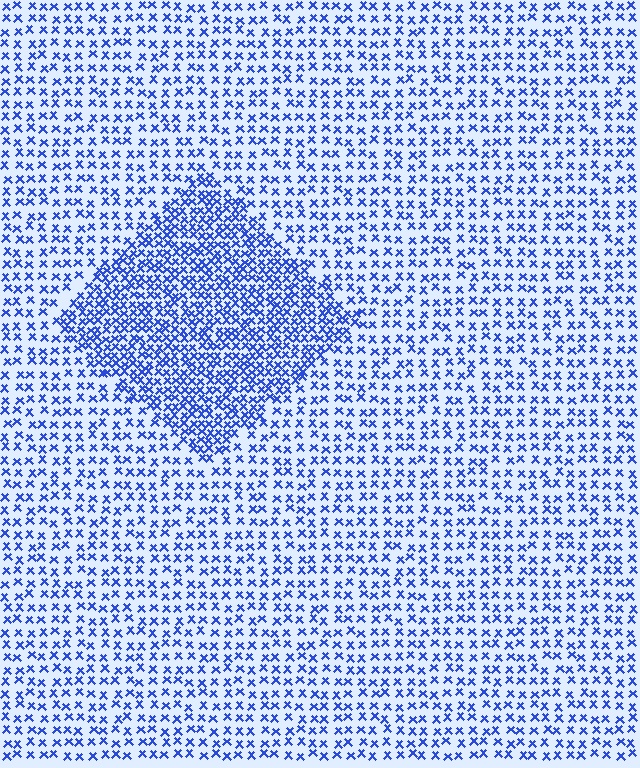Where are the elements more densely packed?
The elements are more densely packed inside the diamond boundary.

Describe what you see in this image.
The image contains small blue elements arranged at two different densities. A diamond-shaped region is visible where the elements are more densely packed than the surrounding area.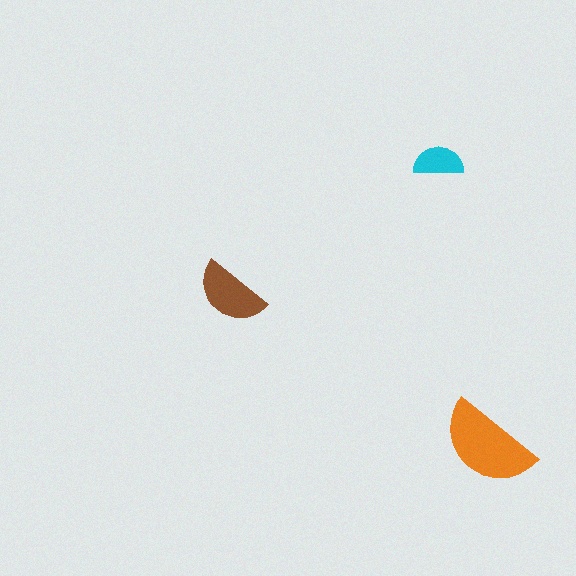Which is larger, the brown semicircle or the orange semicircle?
The orange one.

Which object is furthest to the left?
The brown semicircle is leftmost.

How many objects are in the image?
There are 3 objects in the image.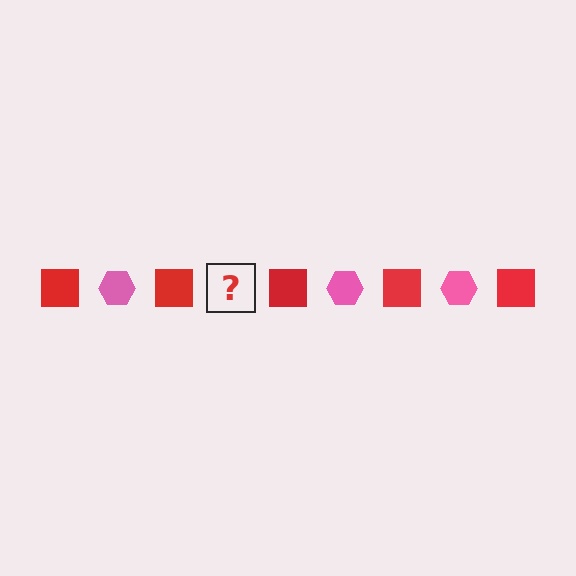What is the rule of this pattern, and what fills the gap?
The rule is that the pattern alternates between red square and pink hexagon. The gap should be filled with a pink hexagon.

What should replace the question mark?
The question mark should be replaced with a pink hexagon.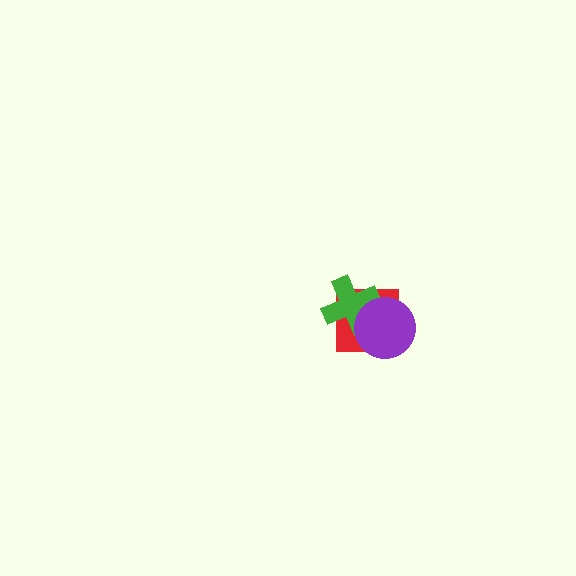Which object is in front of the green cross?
The purple circle is in front of the green cross.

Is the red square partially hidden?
Yes, it is partially covered by another shape.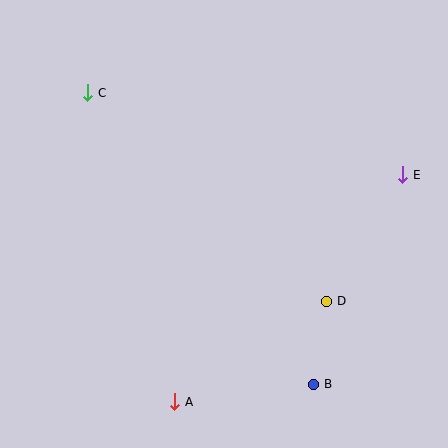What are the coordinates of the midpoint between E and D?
The midpoint between E and D is at (365, 238).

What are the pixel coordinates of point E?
Point E is at (403, 175).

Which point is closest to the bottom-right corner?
Point B is closest to the bottom-right corner.